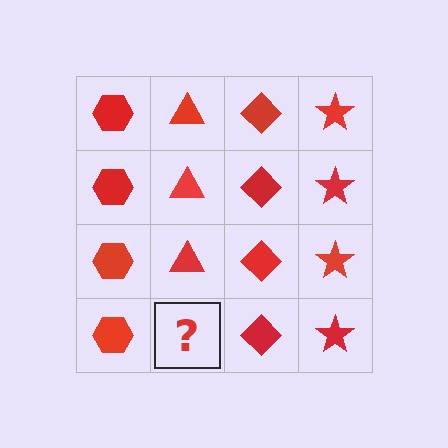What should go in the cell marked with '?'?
The missing cell should contain a red triangle.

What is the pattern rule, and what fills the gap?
The rule is that each column has a consistent shape. The gap should be filled with a red triangle.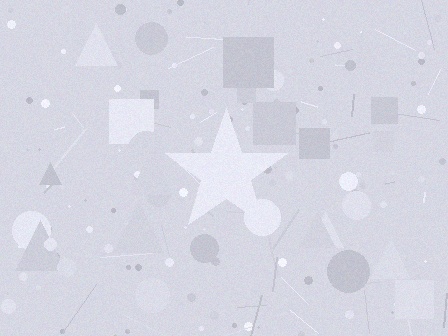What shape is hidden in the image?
A star is hidden in the image.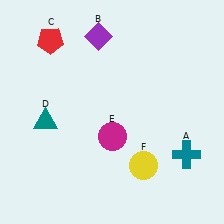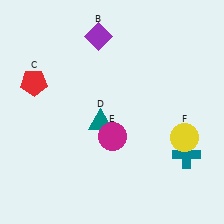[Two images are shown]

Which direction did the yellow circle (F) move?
The yellow circle (F) moved right.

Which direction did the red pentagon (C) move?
The red pentagon (C) moved down.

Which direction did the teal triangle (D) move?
The teal triangle (D) moved right.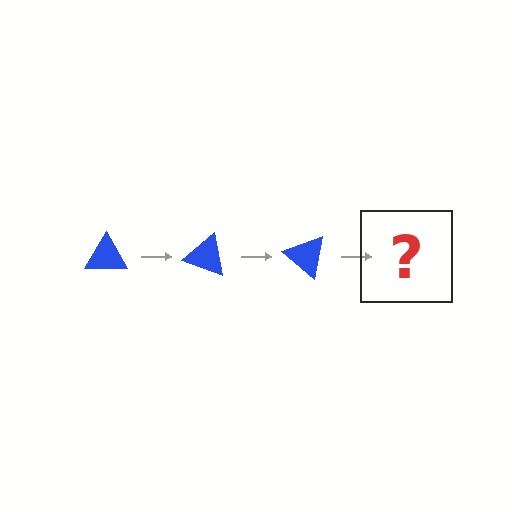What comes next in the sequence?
The next element should be a blue triangle rotated 60 degrees.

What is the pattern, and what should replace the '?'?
The pattern is that the triangle rotates 20 degrees each step. The '?' should be a blue triangle rotated 60 degrees.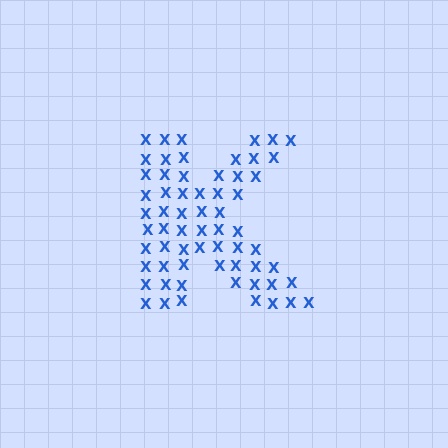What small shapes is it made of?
It is made of small letter X's.